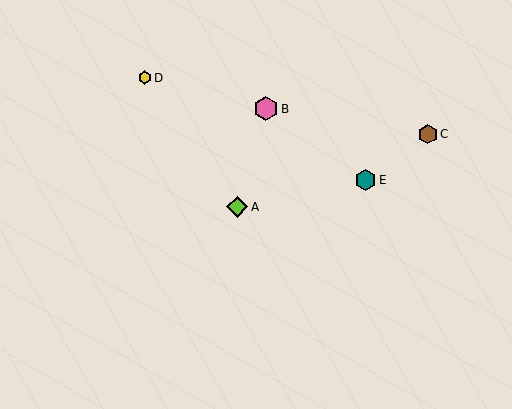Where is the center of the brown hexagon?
The center of the brown hexagon is at (428, 134).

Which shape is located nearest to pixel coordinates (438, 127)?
The brown hexagon (labeled C) at (428, 134) is nearest to that location.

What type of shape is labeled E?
Shape E is a teal hexagon.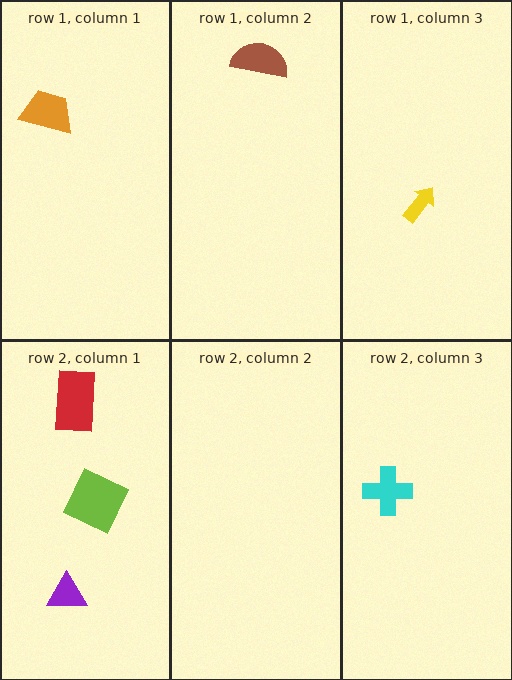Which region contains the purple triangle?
The row 2, column 1 region.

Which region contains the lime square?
The row 2, column 1 region.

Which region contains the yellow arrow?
The row 1, column 3 region.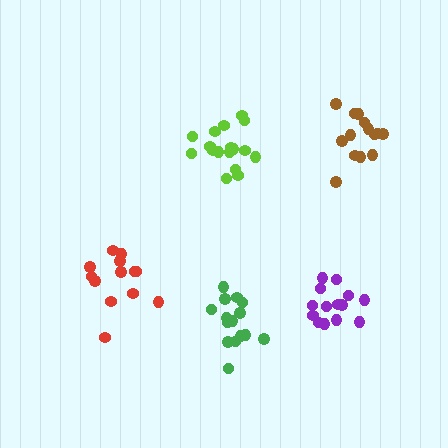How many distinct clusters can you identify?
There are 5 distinct clusters.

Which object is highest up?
The brown cluster is topmost.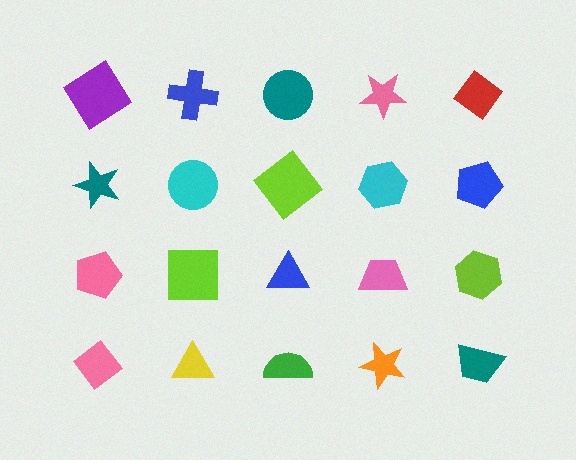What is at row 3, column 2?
A lime square.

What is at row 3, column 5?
A lime hexagon.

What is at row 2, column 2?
A cyan circle.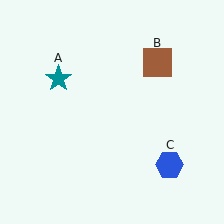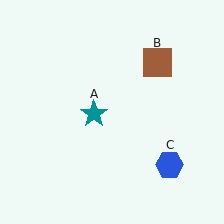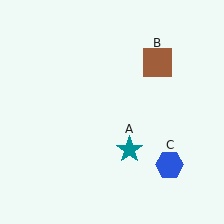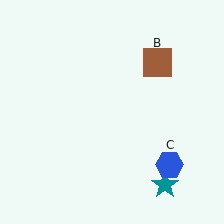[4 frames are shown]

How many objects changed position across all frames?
1 object changed position: teal star (object A).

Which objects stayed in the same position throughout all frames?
Brown square (object B) and blue hexagon (object C) remained stationary.